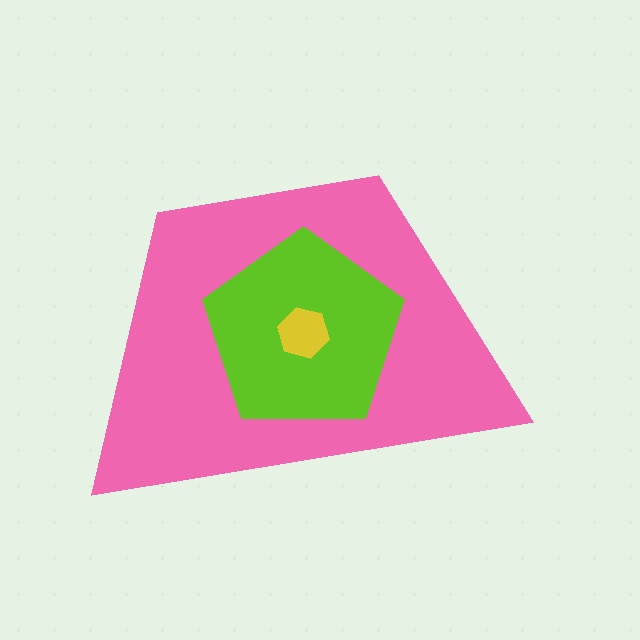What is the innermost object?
The yellow hexagon.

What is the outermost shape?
The pink trapezoid.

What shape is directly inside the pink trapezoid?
The lime pentagon.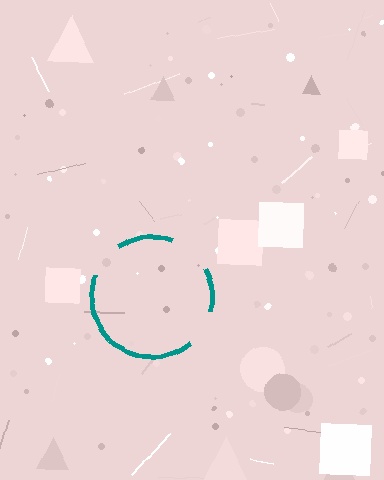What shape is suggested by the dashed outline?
The dashed outline suggests a circle.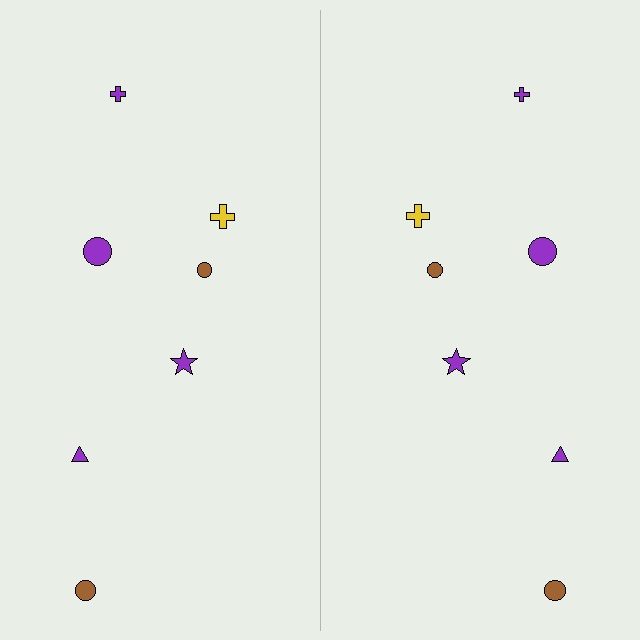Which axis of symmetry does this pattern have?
The pattern has a vertical axis of symmetry running through the center of the image.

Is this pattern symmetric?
Yes, this pattern has bilateral (reflection) symmetry.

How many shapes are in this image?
There are 14 shapes in this image.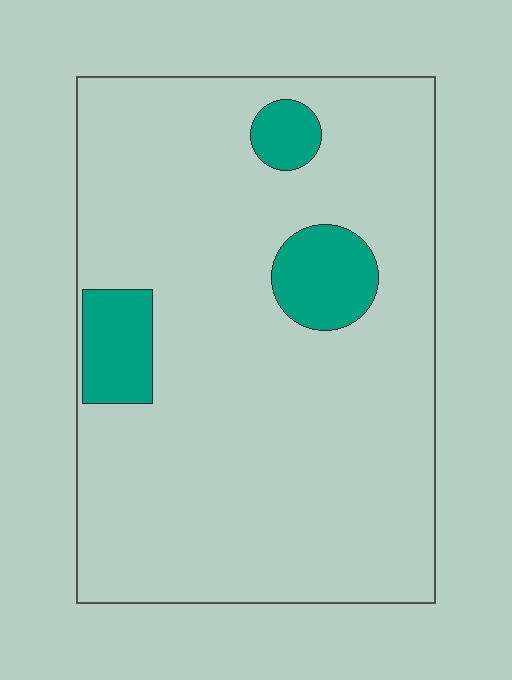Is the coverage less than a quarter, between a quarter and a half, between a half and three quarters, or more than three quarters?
Less than a quarter.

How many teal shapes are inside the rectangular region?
3.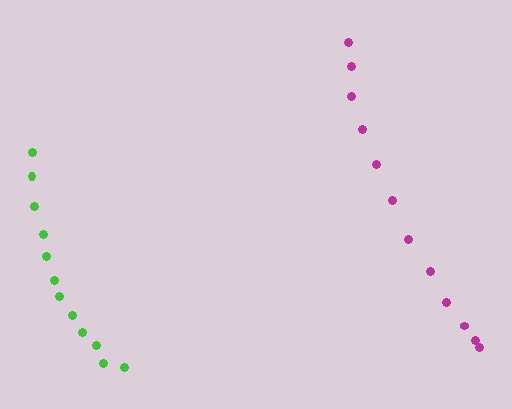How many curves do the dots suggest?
There are 2 distinct paths.